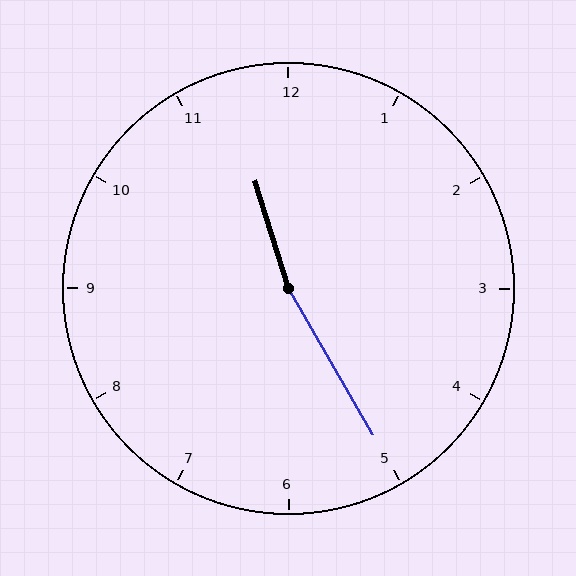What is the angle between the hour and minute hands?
Approximately 168 degrees.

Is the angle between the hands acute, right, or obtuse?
It is obtuse.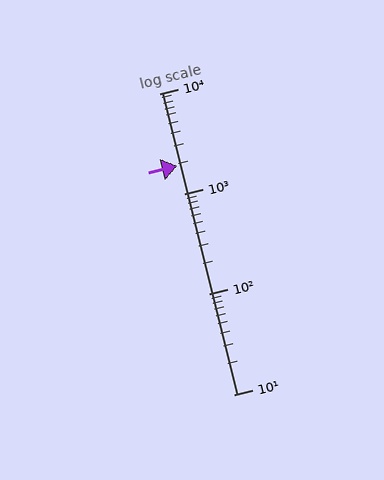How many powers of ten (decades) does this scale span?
The scale spans 3 decades, from 10 to 10000.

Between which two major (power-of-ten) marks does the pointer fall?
The pointer is between 1000 and 10000.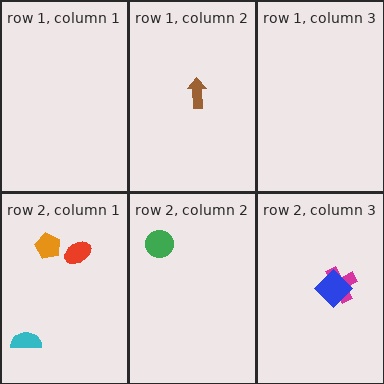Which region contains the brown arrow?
The row 1, column 2 region.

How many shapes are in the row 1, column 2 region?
1.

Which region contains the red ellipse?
The row 2, column 1 region.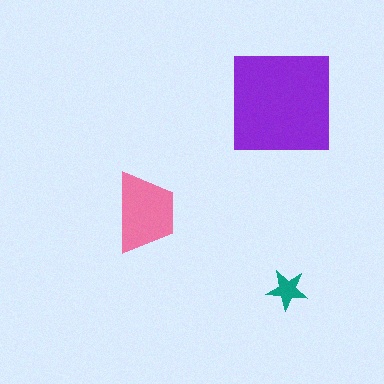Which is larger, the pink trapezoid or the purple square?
The purple square.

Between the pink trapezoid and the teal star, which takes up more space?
The pink trapezoid.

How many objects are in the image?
There are 3 objects in the image.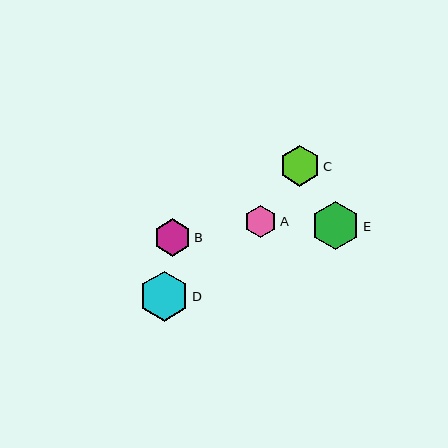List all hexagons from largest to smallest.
From largest to smallest: D, E, C, B, A.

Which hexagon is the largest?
Hexagon D is the largest with a size of approximately 50 pixels.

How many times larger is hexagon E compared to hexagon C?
Hexagon E is approximately 1.2 times the size of hexagon C.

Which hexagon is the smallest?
Hexagon A is the smallest with a size of approximately 32 pixels.